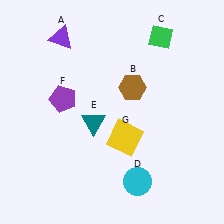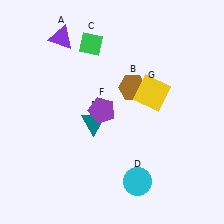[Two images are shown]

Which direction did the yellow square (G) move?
The yellow square (G) moved up.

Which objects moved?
The objects that moved are: the green diamond (C), the purple pentagon (F), the yellow square (G).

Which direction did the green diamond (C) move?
The green diamond (C) moved left.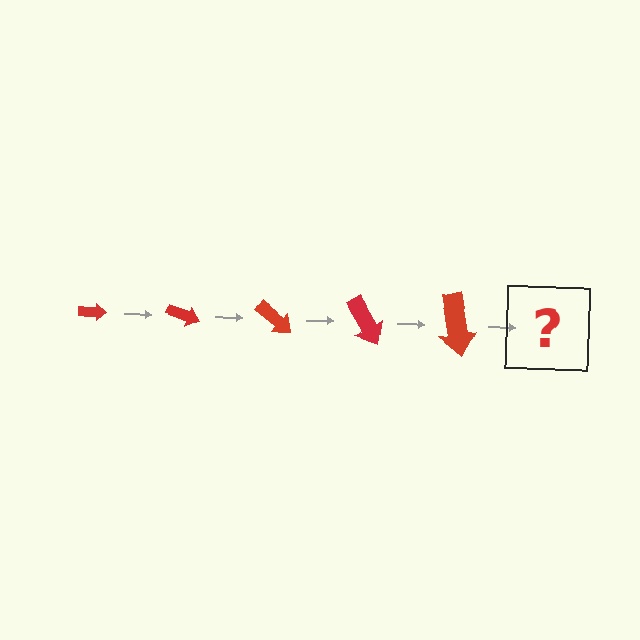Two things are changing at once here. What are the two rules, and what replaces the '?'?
The two rules are that the arrow grows larger each step and it rotates 20 degrees each step. The '?' should be an arrow, larger than the previous one and rotated 100 degrees from the start.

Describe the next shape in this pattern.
It should be an arrow, larger than the previous one and rotated 100 degrees from the start.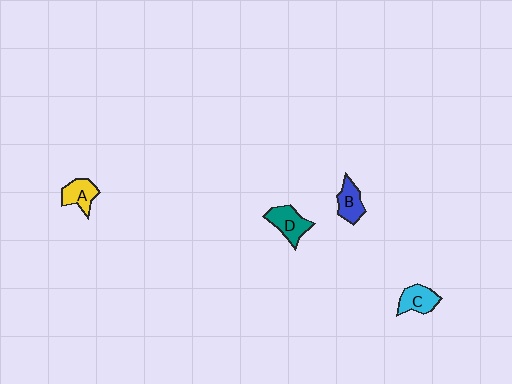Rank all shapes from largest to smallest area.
From largest to smallest: D (teal), C (cyan), A (yellow), B (blue).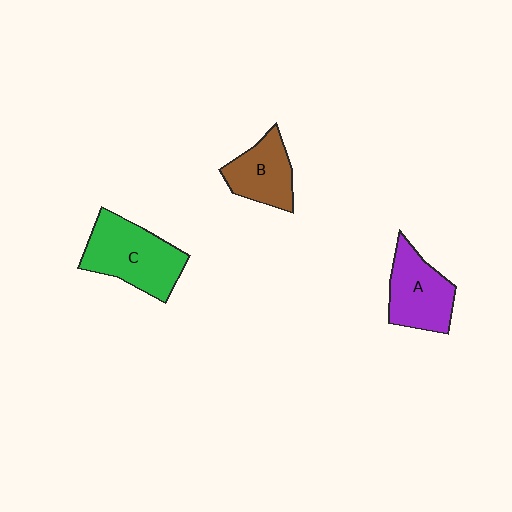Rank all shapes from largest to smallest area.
From largest to smallest: C (green), A (purple), B (brown).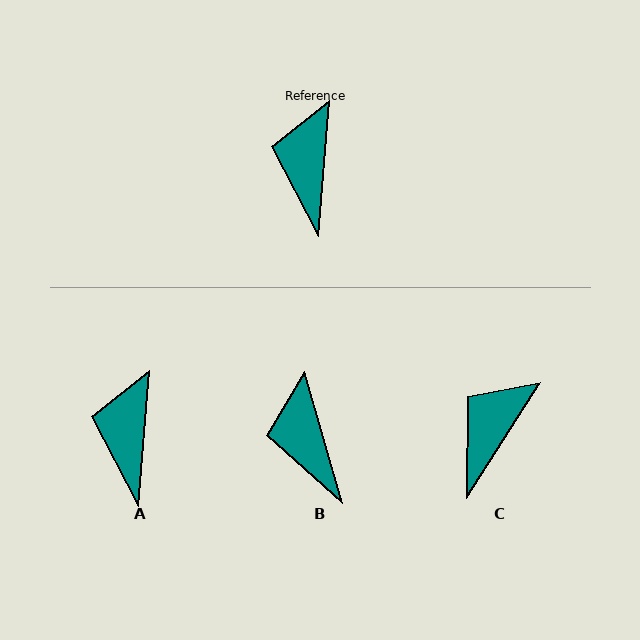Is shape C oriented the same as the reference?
No, it is off by about 28 degrees.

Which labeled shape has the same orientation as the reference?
A.